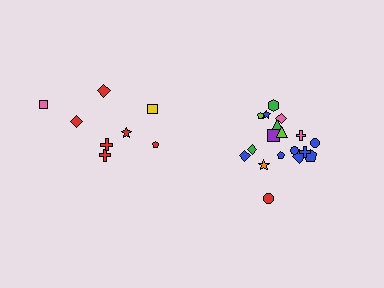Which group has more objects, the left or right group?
The right group.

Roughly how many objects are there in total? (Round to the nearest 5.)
Roughly 25 objects in total.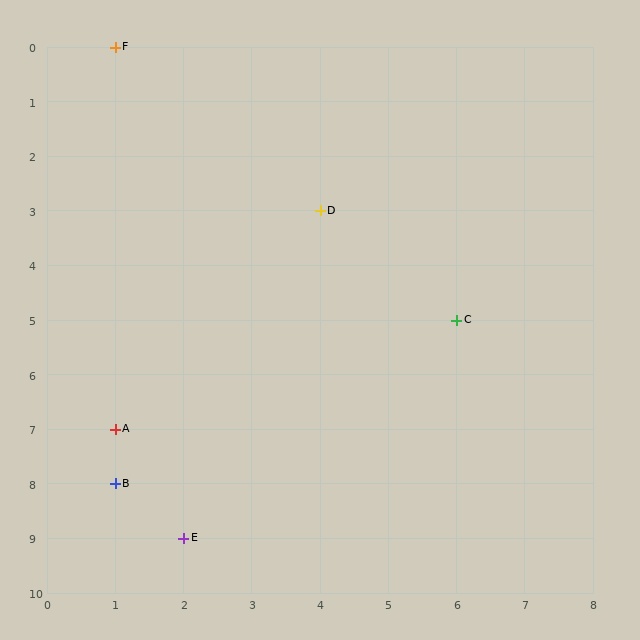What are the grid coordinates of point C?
Point C is at grid coordinates (6, 5).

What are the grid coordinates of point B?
Point B is at grid coordinates (1, 8).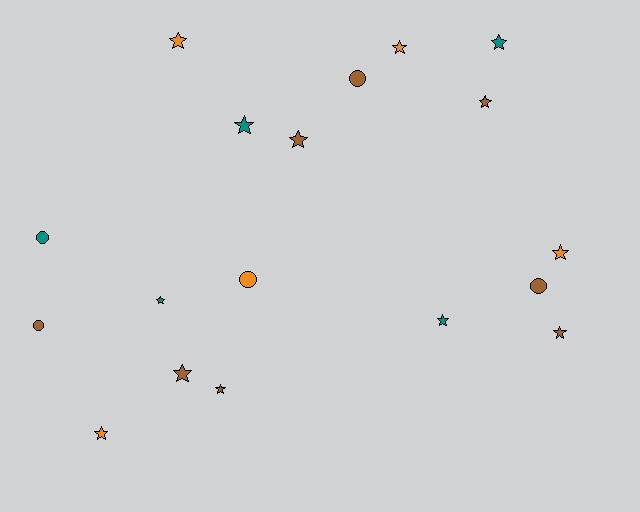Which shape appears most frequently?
Star, with 13 objects.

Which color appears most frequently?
Brown, with 8 objects.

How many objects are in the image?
There are 18 objects.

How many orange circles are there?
There is 1 orange circle.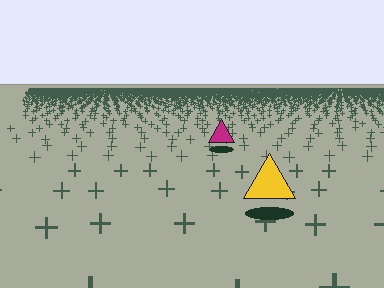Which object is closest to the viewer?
The yellow triangle is closest. The texture marks near it are larger and more spread out.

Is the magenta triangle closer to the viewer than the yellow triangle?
No. The yellow triangle is closer — you can tell from the texture gradient: the ground texture is coarser near it.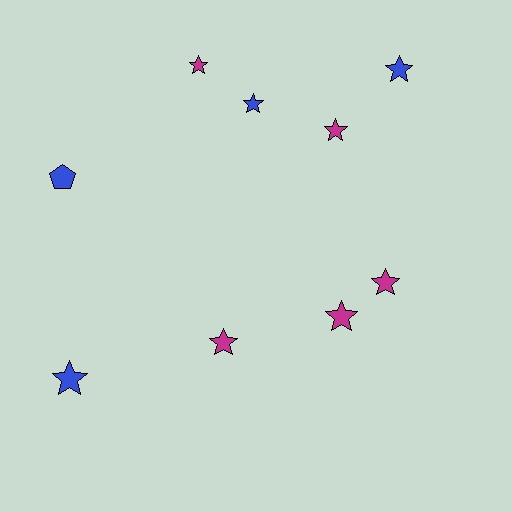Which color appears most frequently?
Magenta, with 5 objects.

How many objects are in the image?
There are 9 objects.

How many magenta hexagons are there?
There are no magenta hexagons.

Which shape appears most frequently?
Star, with 8 objects.